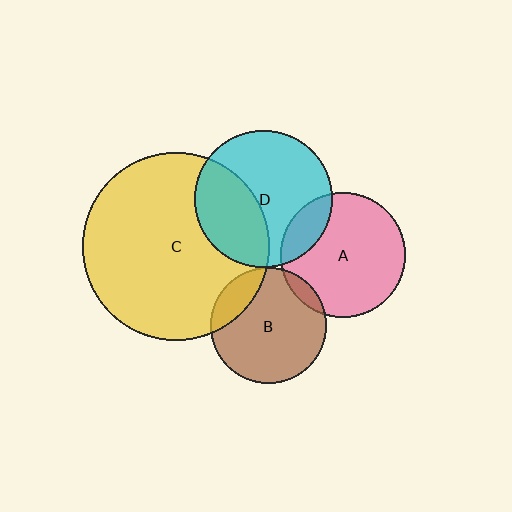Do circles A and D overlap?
Yes.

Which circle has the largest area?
Circle C (yellow).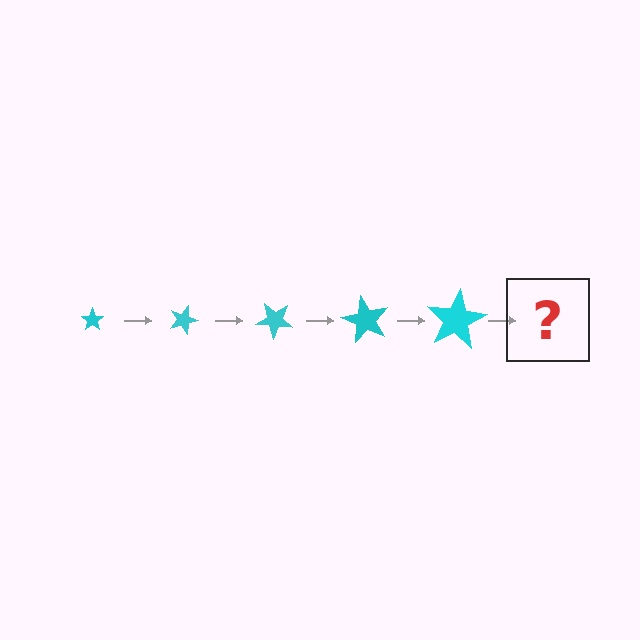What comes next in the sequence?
The next element should be a star, larger than the previous one and rotated 100 degrees from the start.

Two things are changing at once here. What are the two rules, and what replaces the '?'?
The two rules are that the star grows larger each step and it rotates 20 degrees each step. The '?' should be a star, larger than the previous one and rotated 100 degrees from the start.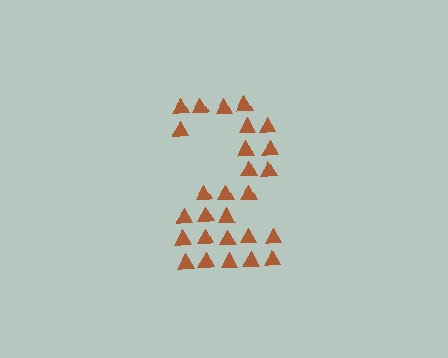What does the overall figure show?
The overall figure shows the digit 2.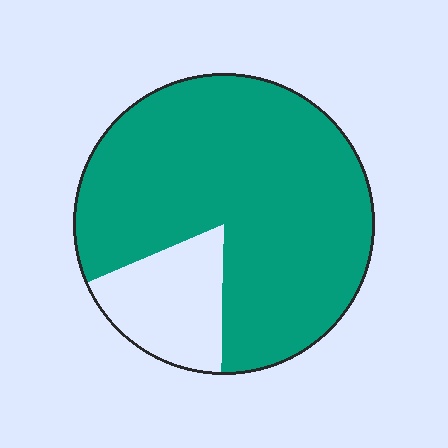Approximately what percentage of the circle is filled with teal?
Approximately 80%.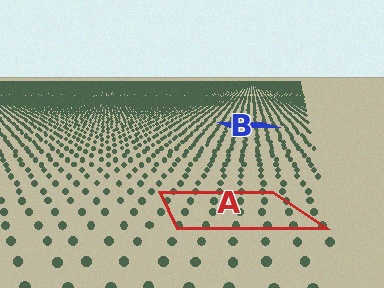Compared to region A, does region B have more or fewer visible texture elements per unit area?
Region B has more texture elements per unit area — they are packed more densely because it is farther away.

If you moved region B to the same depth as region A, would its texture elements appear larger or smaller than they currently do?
They would appear larger. At a closer depth, the same texture elements are projected at a bigger on-screen size.